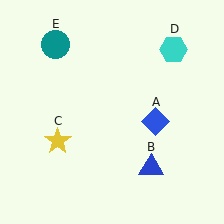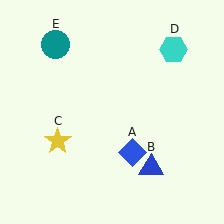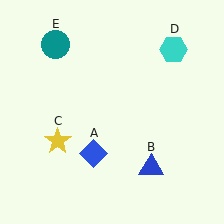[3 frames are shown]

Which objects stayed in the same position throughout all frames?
Blue triangle (object B) and yellow star (object C) and cyan hexagon (object D) and teal circle (object E) remained stationary.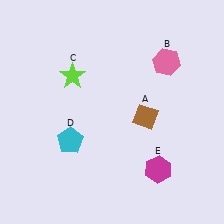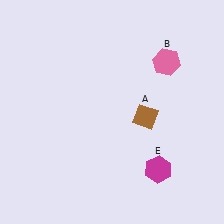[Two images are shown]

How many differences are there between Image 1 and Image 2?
There are 2 differences between the two images.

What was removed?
The lime star (C), the cyan pentagon (D) were removed in Image 2.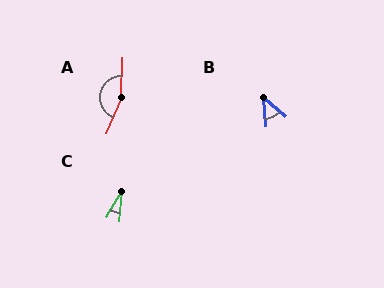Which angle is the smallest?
C, at approximately 25 degrees.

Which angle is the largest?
A, at approximately 159 degrees.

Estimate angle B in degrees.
Approximately 46 degrees.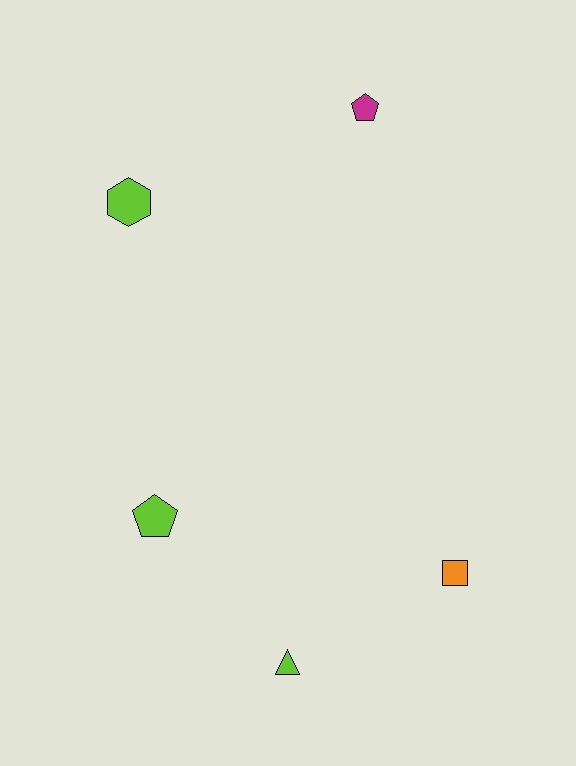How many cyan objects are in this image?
There are no cyan objects.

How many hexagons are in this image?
There is 1 hexagon.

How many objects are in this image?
There are 5 objects.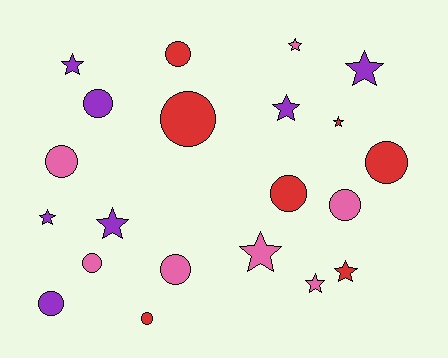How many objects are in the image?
There are 21 objects.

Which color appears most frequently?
Purple, with 7 objects.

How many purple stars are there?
There are 5 purple stars.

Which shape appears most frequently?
Circle, with 11 objects.